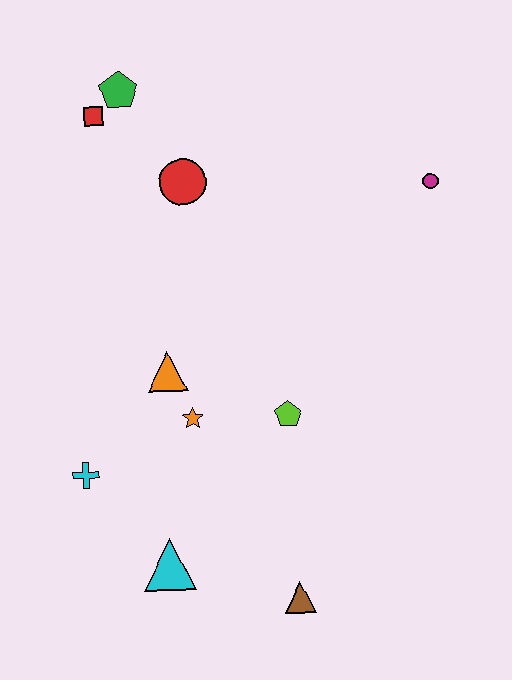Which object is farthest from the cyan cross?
The magenta circle is farthest from the cyan cross.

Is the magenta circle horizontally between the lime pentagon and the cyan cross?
No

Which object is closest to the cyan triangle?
The cyan cross is closest to the cyan triangle.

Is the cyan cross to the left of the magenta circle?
Yes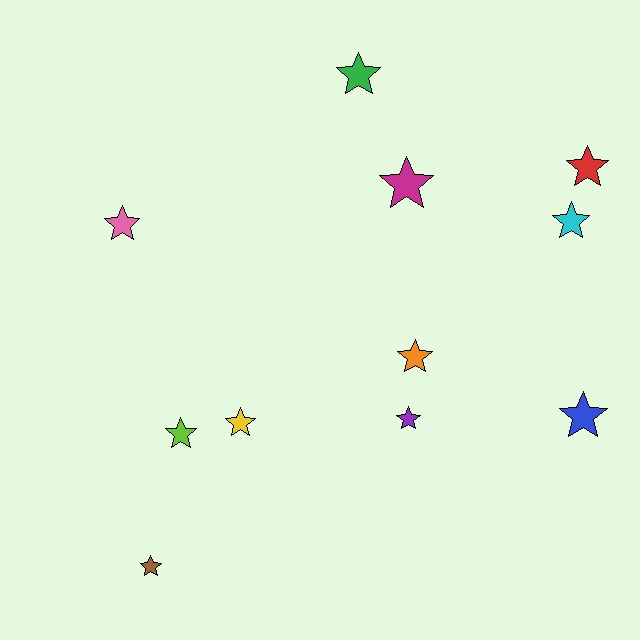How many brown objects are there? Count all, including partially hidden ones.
There is 1 brown object.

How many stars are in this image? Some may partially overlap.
There are 11 stars.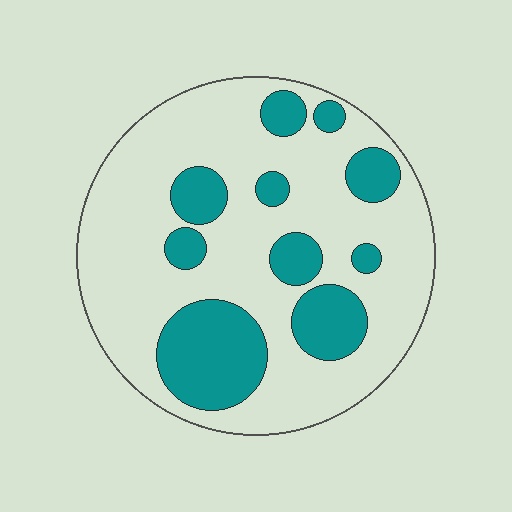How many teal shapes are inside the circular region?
10.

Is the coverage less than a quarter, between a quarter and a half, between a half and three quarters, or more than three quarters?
Between a quarter and a half.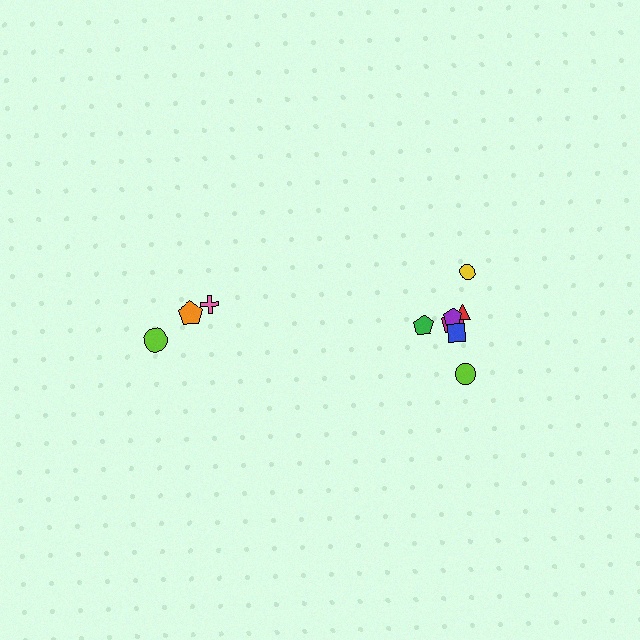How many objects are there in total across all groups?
There are 10 objects.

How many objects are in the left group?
There are 3 objects.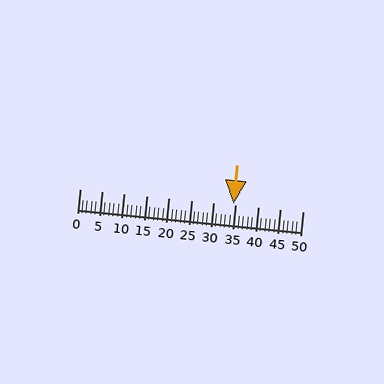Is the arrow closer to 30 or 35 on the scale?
The arrow is closer to 35.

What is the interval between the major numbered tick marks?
The major tick marks are spaced 5 units apart.